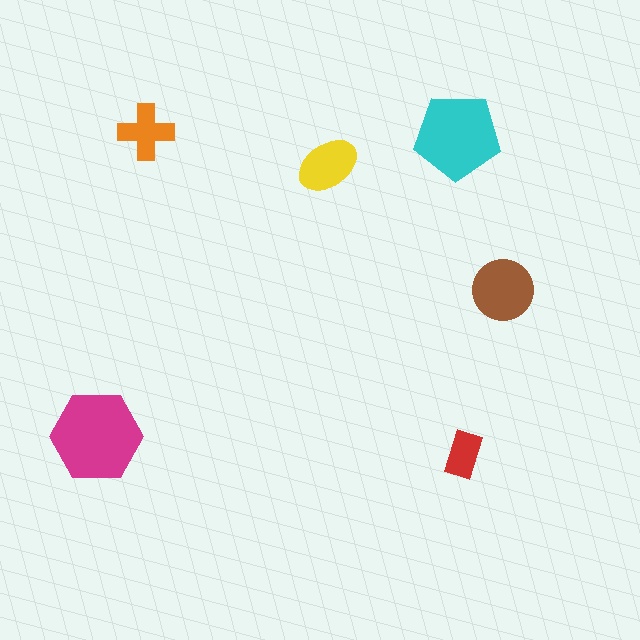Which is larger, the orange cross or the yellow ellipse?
The yellow ellipse.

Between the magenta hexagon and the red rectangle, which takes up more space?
The magenta hexagon.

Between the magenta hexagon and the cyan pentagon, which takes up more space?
The magenta hexagon.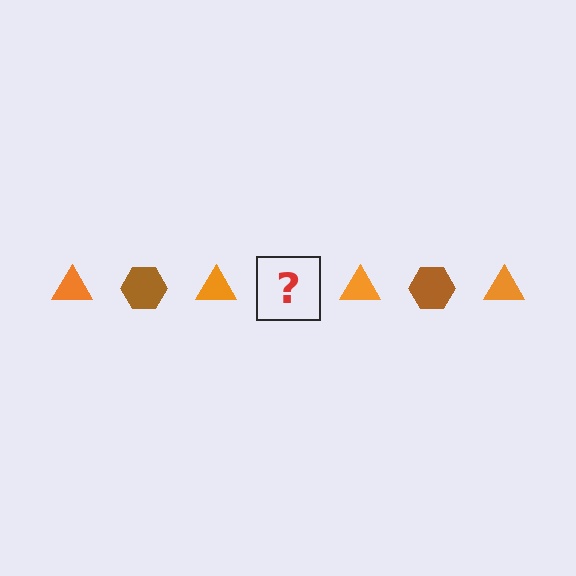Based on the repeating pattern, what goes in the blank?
The blank should be a brown hexagon.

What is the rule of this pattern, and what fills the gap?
The rule is that the pattern alternates between orange triangle and brown hexagon. The gap should be filled with a brown hexagon.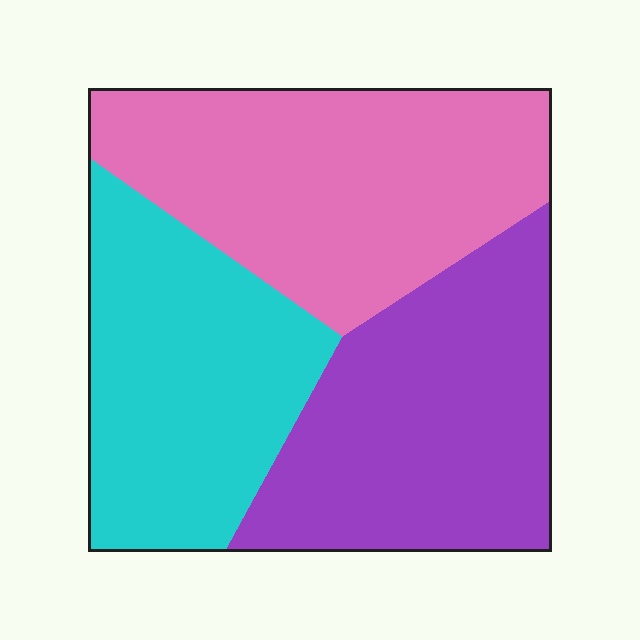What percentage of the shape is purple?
Purple takes up about one third (1/3) of the shape.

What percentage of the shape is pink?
Pink covers 36% of the shape.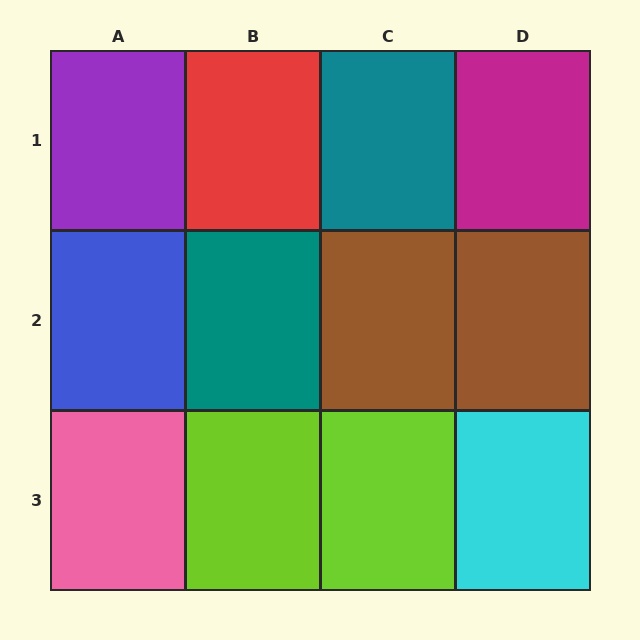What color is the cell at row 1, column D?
Magenta.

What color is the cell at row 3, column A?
Pink.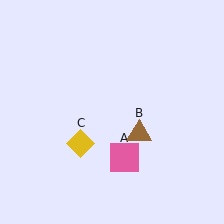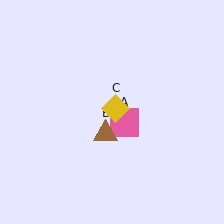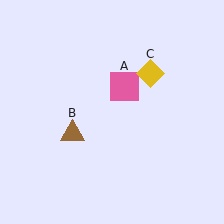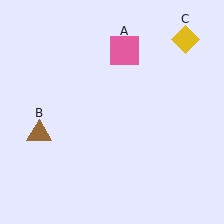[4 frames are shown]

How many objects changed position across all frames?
3 objects changed position: pink square (object A), brown triangle (object B), yellow diamond (object C).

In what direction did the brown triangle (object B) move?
The brown triangle (object B) moved left.